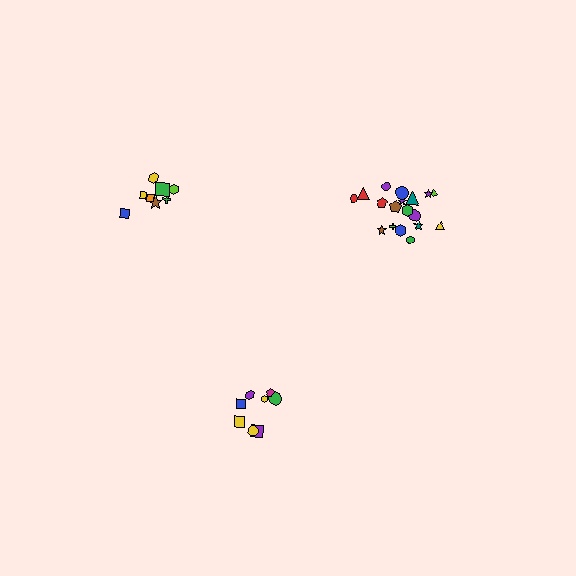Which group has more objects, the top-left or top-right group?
The top-right group.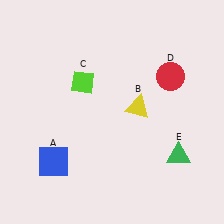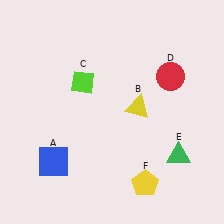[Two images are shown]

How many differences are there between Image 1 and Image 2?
There is 1 difference between the two images.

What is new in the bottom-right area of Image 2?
A yellow pentagon (F) was added in the bottom-right area of Image 2.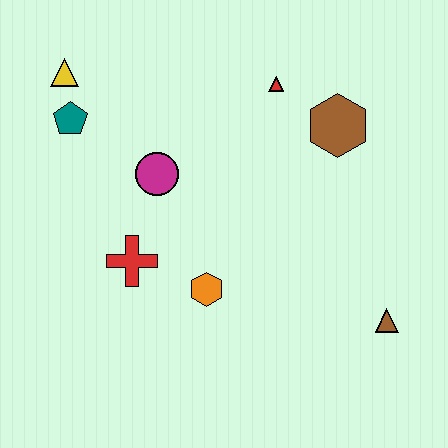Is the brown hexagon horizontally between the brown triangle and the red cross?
Yes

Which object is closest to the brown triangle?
The orange hexagon is closest to the brown triangle.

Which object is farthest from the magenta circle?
The brown triangle is farthest from the magenta circle.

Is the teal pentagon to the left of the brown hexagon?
Yes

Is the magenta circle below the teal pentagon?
Yes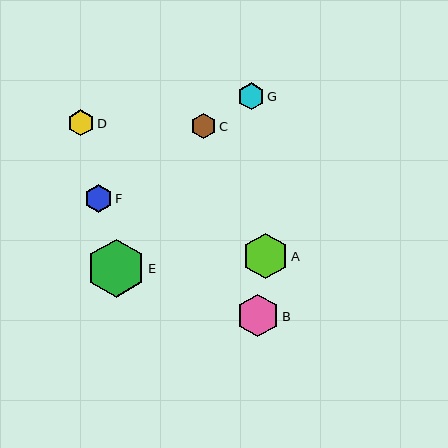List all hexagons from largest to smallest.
From largest to smallest: E, A, B, F, G, D, C.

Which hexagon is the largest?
Hexagon E is the largest with a size of approximately 58 pixels.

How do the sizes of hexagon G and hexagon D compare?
Hexagon G and hexagon D are approximately the same size.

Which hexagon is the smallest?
Hexagon C is the smallest with a size of approximately 25 pixels.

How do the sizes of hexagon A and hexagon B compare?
Hexagon A and hexagon B are approximately the same size.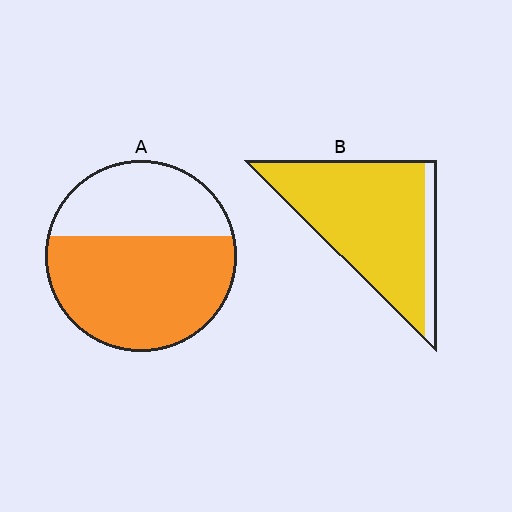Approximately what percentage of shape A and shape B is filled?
A is approximately 65% and B is approximately 90%.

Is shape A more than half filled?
Yes.